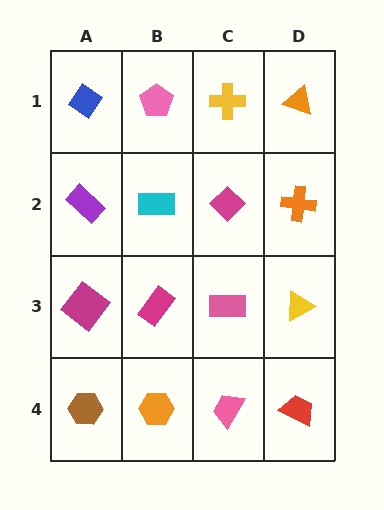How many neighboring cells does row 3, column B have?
4.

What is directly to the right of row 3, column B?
A pink rectangle.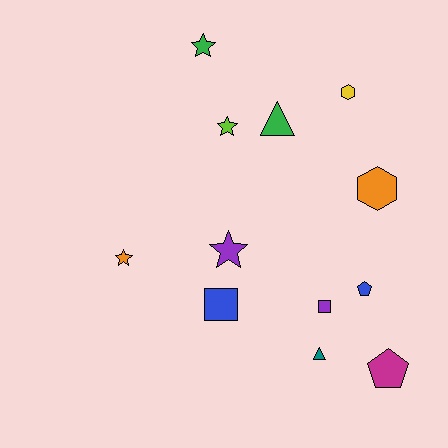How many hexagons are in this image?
There are 2 hexagons.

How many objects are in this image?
There are 12 objects.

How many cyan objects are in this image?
There are no cyan objects.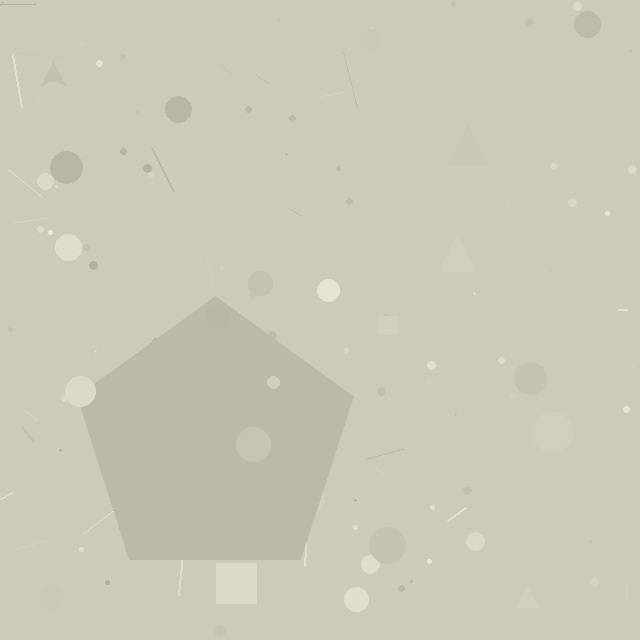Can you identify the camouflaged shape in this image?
The camouflaged shape is a pentagon.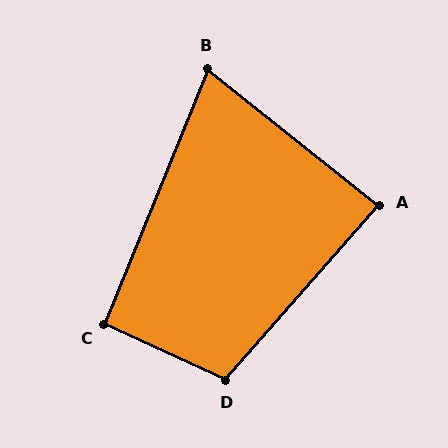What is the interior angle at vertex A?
Approximately 87 degrees (approximately right).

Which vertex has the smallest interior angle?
B, at approximately 73 degrees.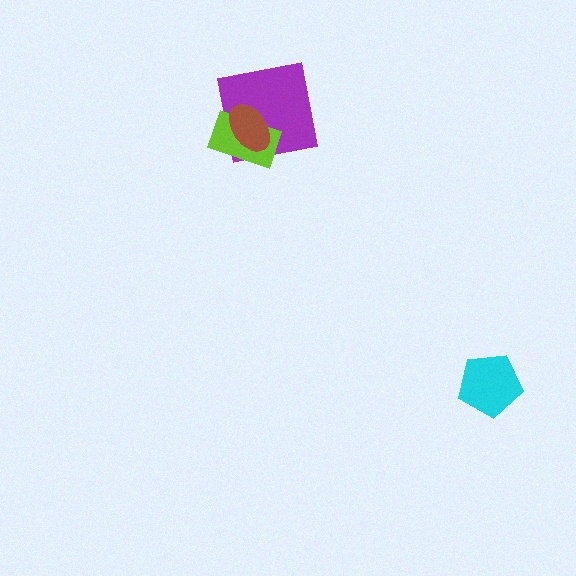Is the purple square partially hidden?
Yes, it is partially covered by another shape.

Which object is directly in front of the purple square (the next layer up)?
The lime rectangle is directly in front of the purple square.